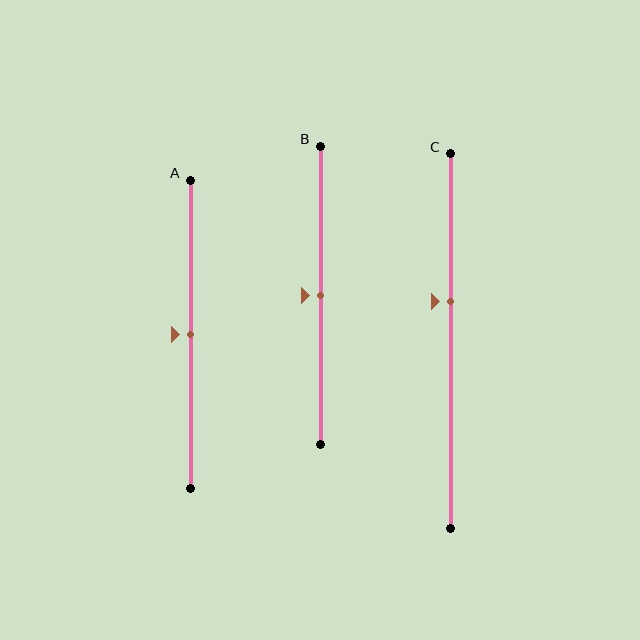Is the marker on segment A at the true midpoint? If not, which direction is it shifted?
Yes, the marker on segment A is at the true midpoint.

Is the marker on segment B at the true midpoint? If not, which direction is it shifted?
Yes, the marker on segment B is at the true midpoint.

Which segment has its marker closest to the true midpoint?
Segment A has its marker closest to the true midpoint.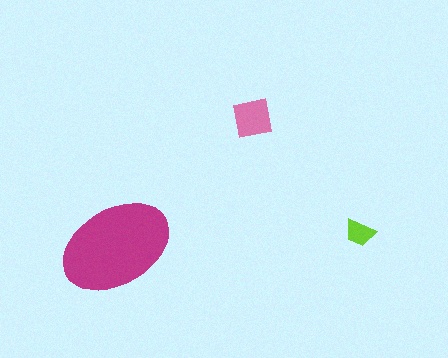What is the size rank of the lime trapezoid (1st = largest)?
3rd.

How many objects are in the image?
There are 3 objects in the image.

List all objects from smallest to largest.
The lime trapezoid, the pink square, the magenta ellipse.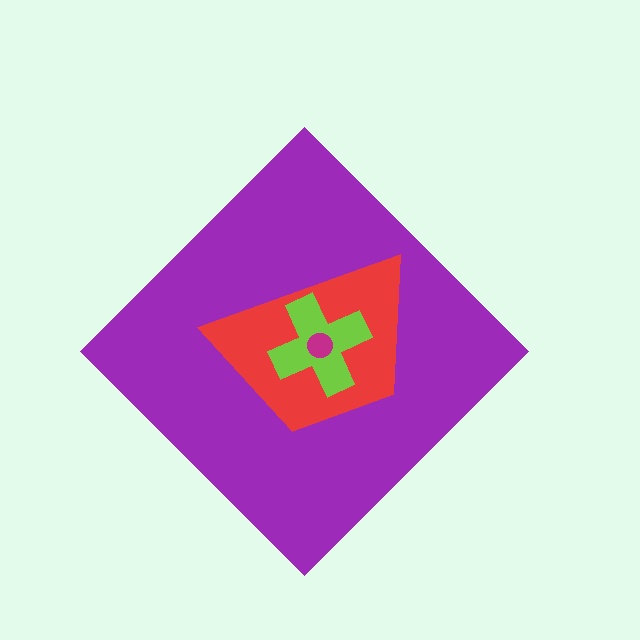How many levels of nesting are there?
4.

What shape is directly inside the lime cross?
The magenta circle.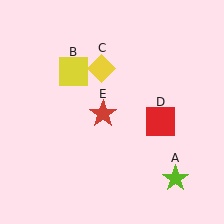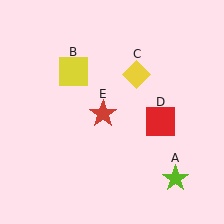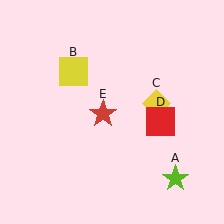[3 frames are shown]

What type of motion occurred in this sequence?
The yellow diamond (object C) rotated clockwise around the center of the scene.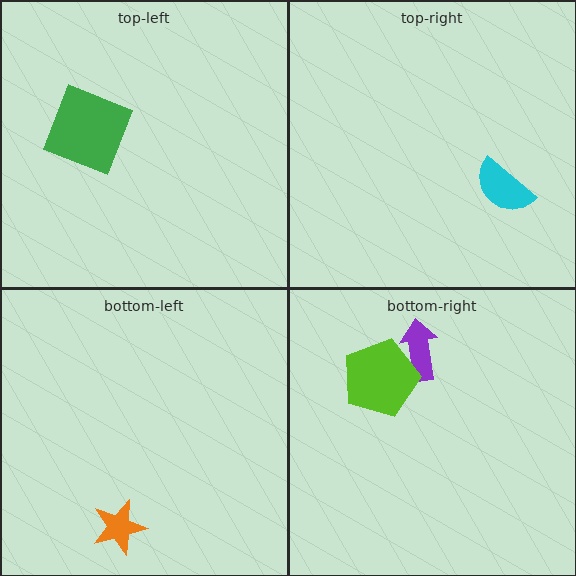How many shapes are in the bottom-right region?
2.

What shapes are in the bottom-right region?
The purple arrow, the lime pentagon.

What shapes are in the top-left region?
The green square.